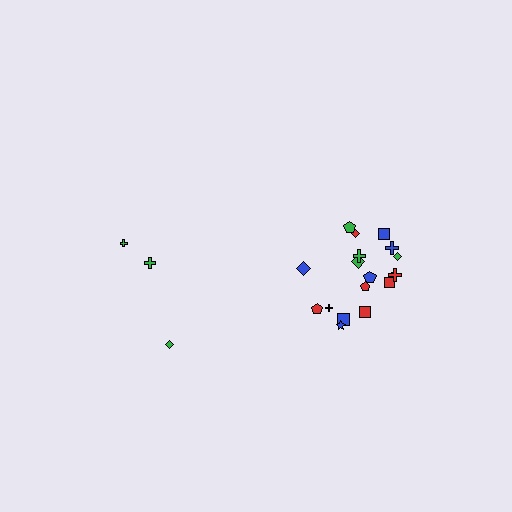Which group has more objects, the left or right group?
The right group.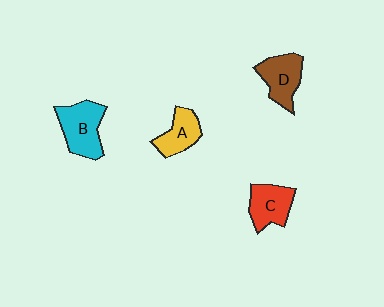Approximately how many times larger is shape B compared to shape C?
Approximately 1.3 times.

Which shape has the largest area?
Shape B (cyan).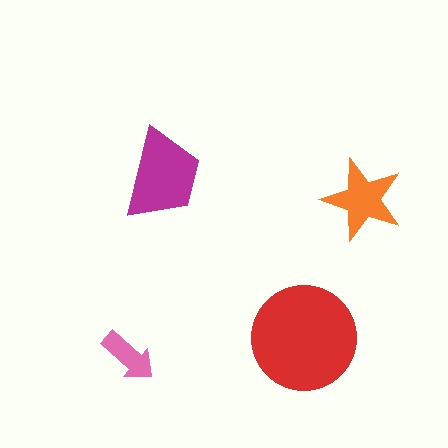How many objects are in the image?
There are 4 objects in the image.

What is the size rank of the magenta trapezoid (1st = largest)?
2nd.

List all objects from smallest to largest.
The pink arrow, the orange star, the magenta trapezoid, the red circle.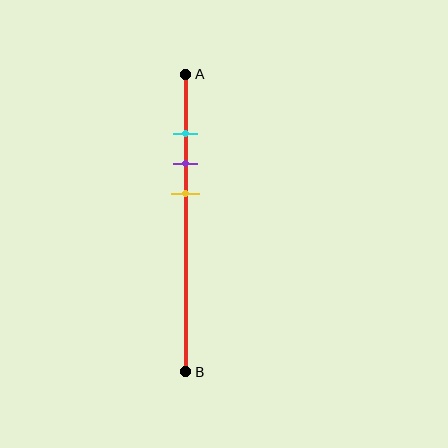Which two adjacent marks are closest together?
The cyan and purple marks are the closest adjacent pair.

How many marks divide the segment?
There are 3 marks dividing the segment.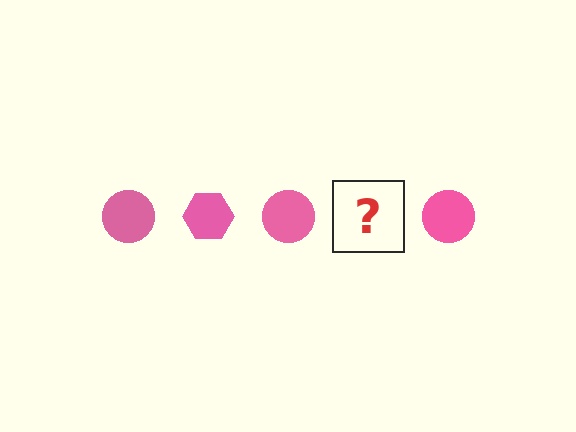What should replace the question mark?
The question mark should be replaced with a pink hexagon.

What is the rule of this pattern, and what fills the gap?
The rule is that the pattern cycles through circle, hexagon shapes in pink. The gap should be filled with a pink hexagon.